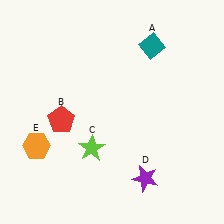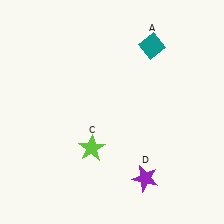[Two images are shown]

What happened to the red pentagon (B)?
The red pentagon (B) was removed in Image 2. It was in the bottom-left area of Image 1.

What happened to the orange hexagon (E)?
The orange hexagon (E) was removed in Image 2. It was in the bottom-left area of Image 1.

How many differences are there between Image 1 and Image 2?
There are 2 differences between the two images.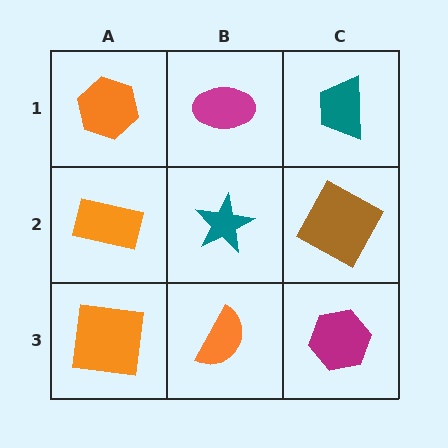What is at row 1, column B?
A magenta ellipse.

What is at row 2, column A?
An orange rectangle.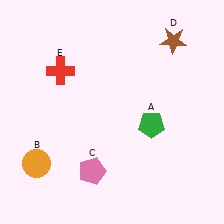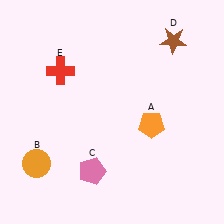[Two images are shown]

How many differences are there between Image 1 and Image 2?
There is 1 difference between the two images.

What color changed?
The pentagon (A) changed from green in Image 1 to orange in Image 2.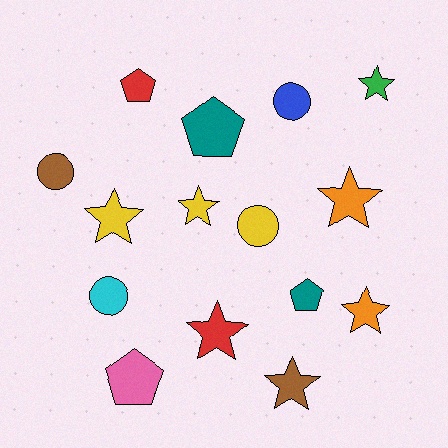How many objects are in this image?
There are 15 objects.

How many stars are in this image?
There are 7 stars.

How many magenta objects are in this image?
There are no magenta objects.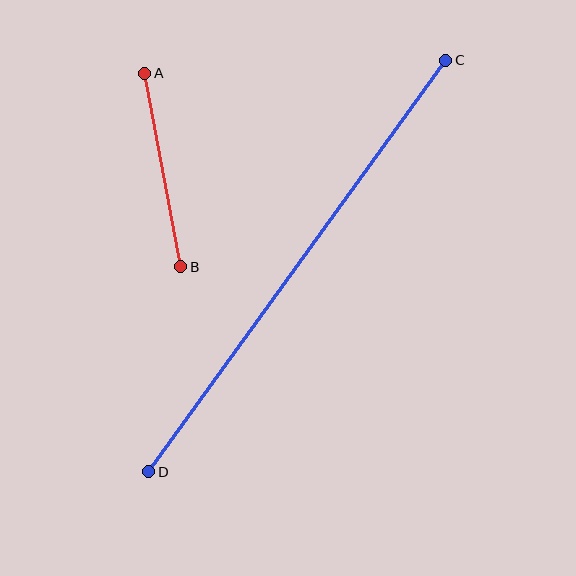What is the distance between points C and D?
The distance is approximately 507 pixels.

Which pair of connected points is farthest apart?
Points C and D are farthest apart.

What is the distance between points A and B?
The distance is approximately 197 pixels.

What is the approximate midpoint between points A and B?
The midpoint is at approximately (163, 170) pixels.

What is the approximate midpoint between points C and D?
The midpoint is at approximately (297, 266) pixels.